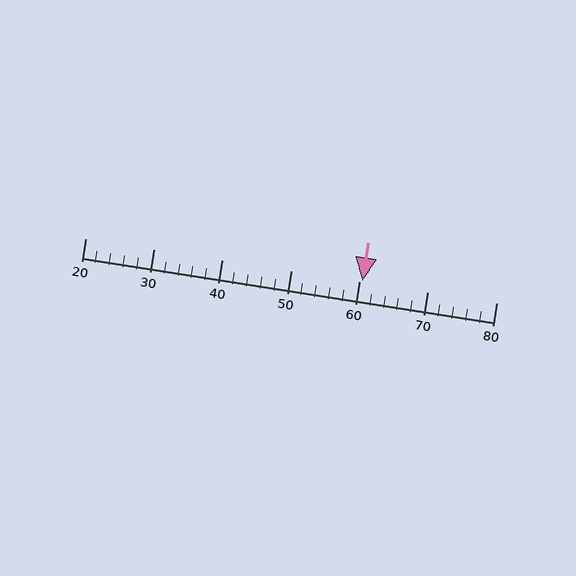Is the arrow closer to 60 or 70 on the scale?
The arrow is closer to 60.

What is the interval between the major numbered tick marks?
The major tick marks are spaced 10 units apart.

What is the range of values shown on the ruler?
The ruler shows values from 20 to 80.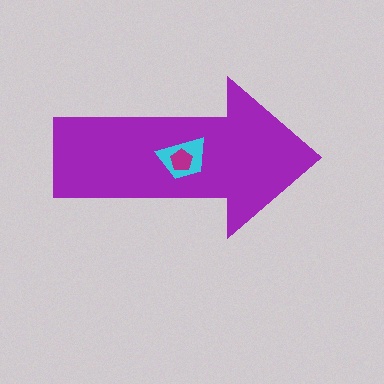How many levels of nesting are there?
3.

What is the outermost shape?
The purple arrow.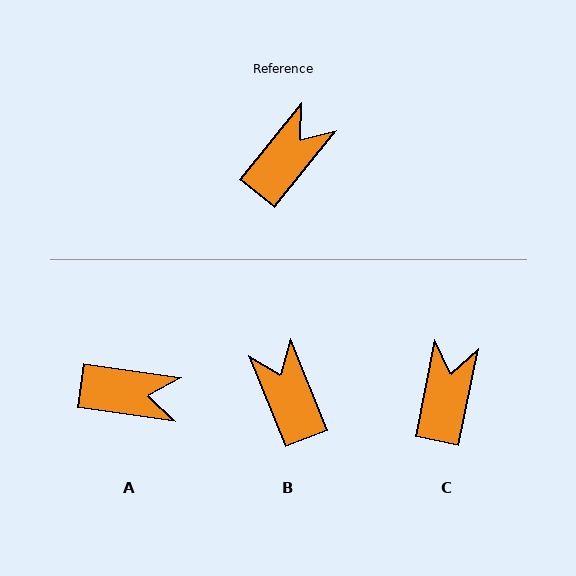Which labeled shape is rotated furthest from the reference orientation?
B, about 61 degrees away.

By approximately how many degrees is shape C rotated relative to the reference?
Approximately 28 degrees counter-clockwise.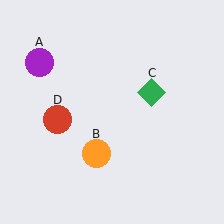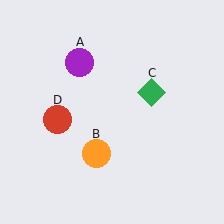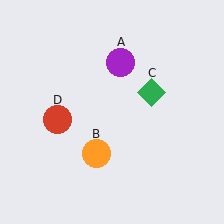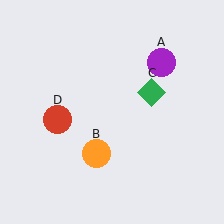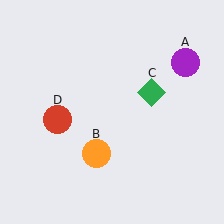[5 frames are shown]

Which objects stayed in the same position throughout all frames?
Orange circle (object B) and green diamond (object C) and red circle (object D) remained stationary.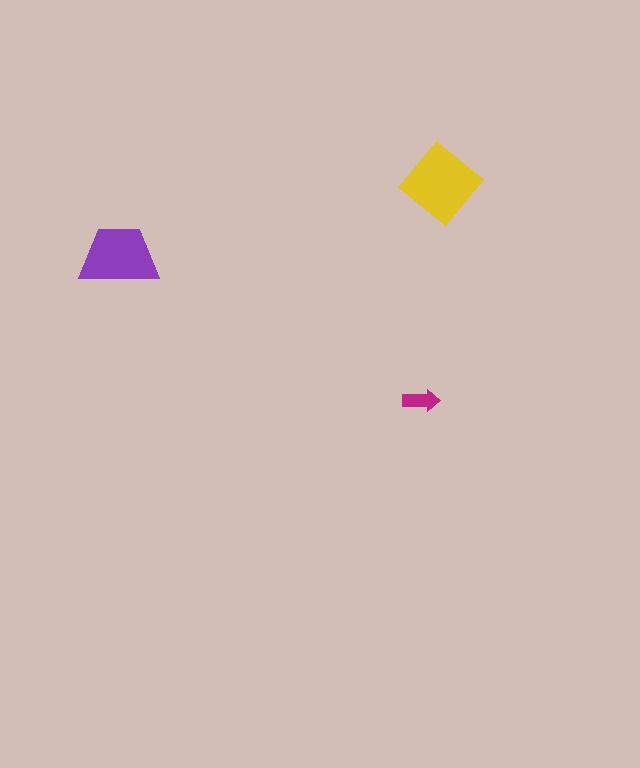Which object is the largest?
The yellow diamond.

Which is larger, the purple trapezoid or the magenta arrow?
The purple trapezoid.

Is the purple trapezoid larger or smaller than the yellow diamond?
Smaller.